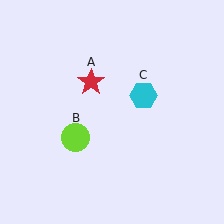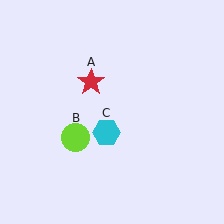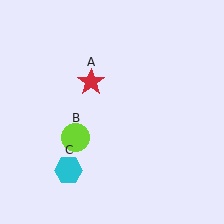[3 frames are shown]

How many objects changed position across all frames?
1 object changed position: cyan hexagon (object C).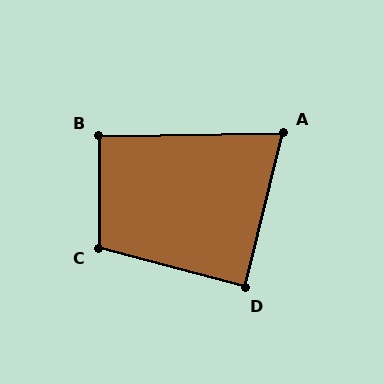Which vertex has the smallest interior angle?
A, at approximately 75 degrees.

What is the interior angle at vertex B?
Approximately 91 degrees (approximately right).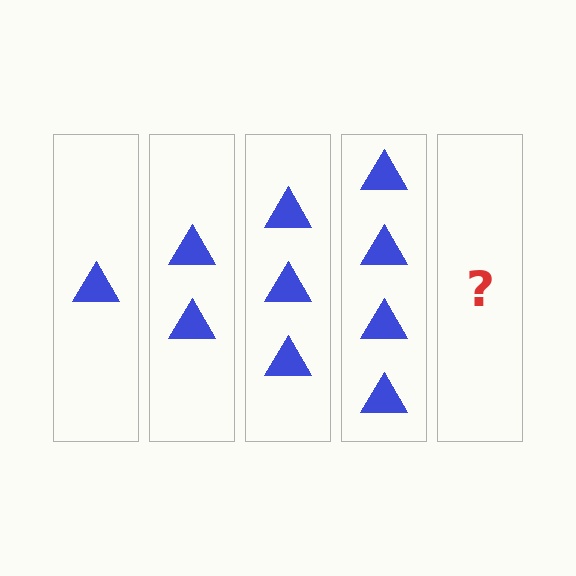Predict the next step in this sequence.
The next step is 5 triangles.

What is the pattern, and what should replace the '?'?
The pattern is that each step adds one more triangle. The '?' should be 5 triangles.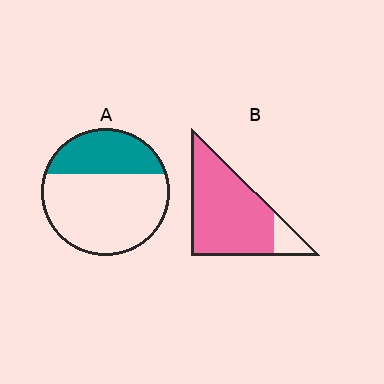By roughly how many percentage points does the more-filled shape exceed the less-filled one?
By roughly 55 percentage points (B over A).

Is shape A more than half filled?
No.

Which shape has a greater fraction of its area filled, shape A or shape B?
Shape B.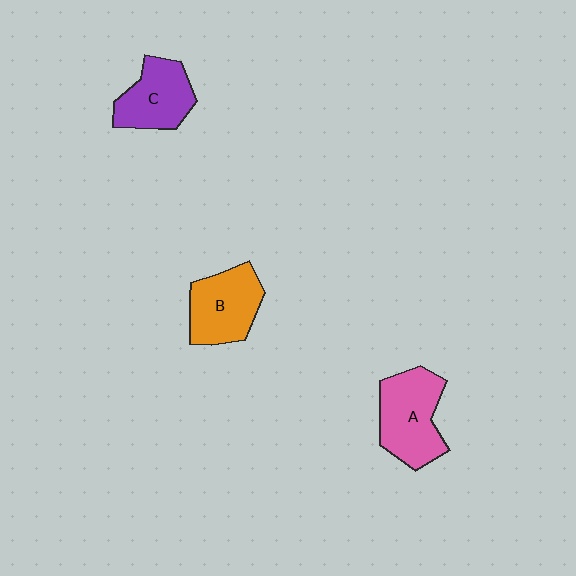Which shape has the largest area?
Shape A (pink).